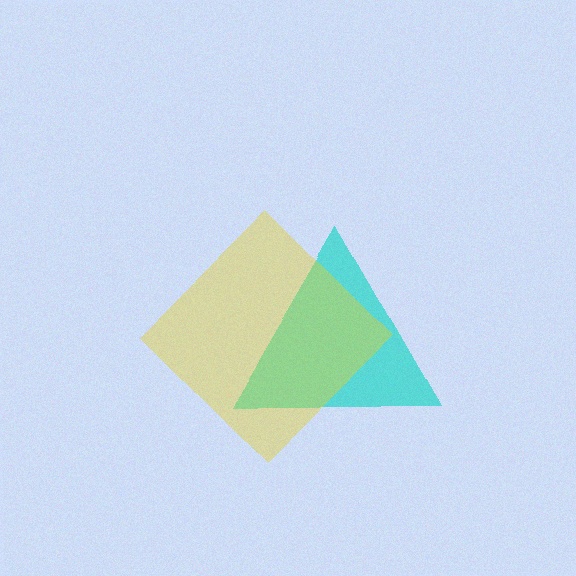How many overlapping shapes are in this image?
There are 2 overlapping shapes in the image.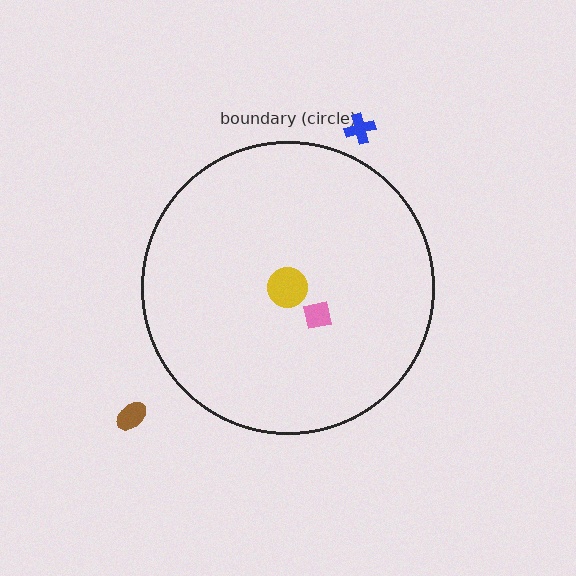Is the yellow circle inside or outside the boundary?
Inside.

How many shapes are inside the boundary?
2 inside, 2 outside.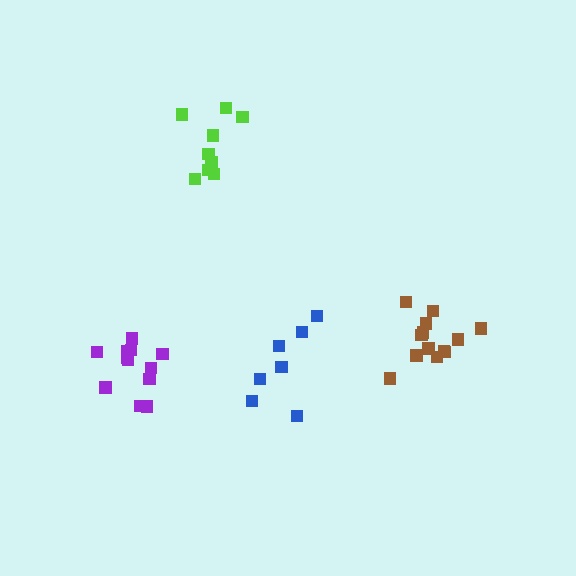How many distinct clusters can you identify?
There are 4 distinct clusters.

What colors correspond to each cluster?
The clusters are colored: lime, purple, brown, blue.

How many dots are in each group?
Group 1: 9 dots, Group 2: 12 dots, Group 3: 13 dots, Group 4: 7 dots (41 total).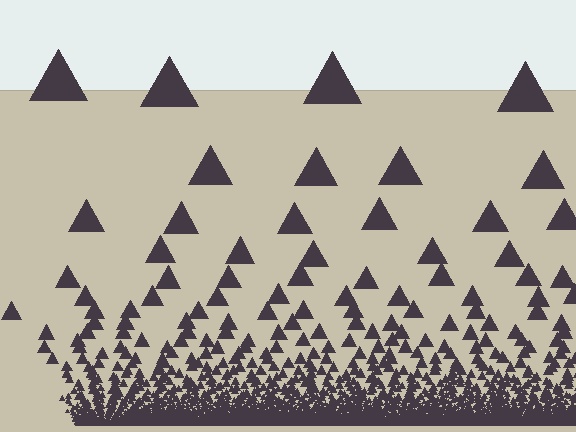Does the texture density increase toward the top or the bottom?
Density increases toward the bottom.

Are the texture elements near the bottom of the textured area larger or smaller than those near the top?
Smaller. The gradient is inverted — elements near the bottom are smaller and denser.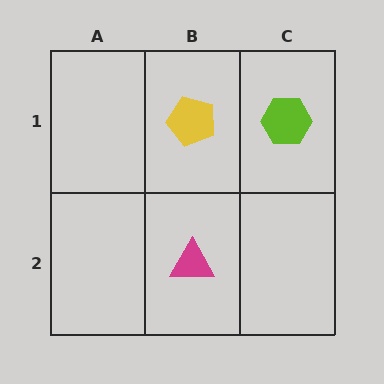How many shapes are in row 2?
1 shape.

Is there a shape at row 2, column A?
No, that cell is empty.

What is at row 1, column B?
A yellow pentagon.